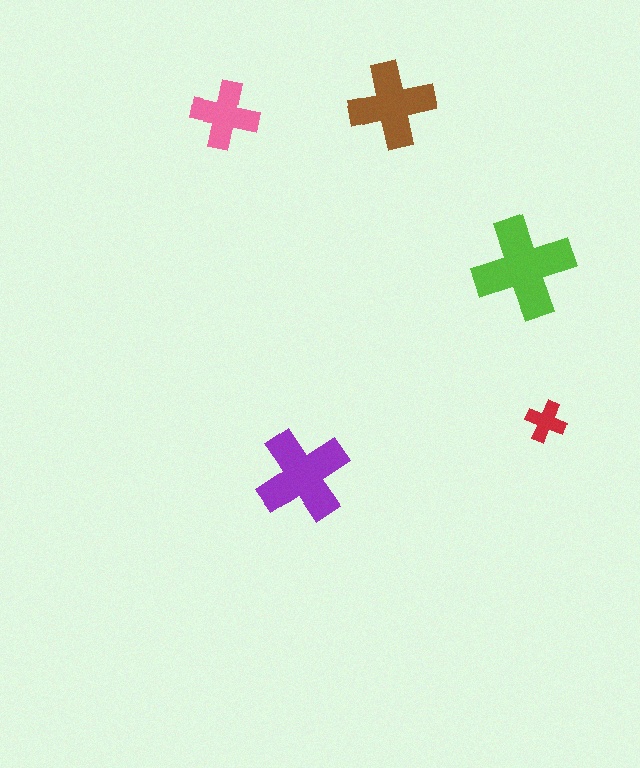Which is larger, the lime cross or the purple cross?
The lime one.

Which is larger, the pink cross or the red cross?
The pink one.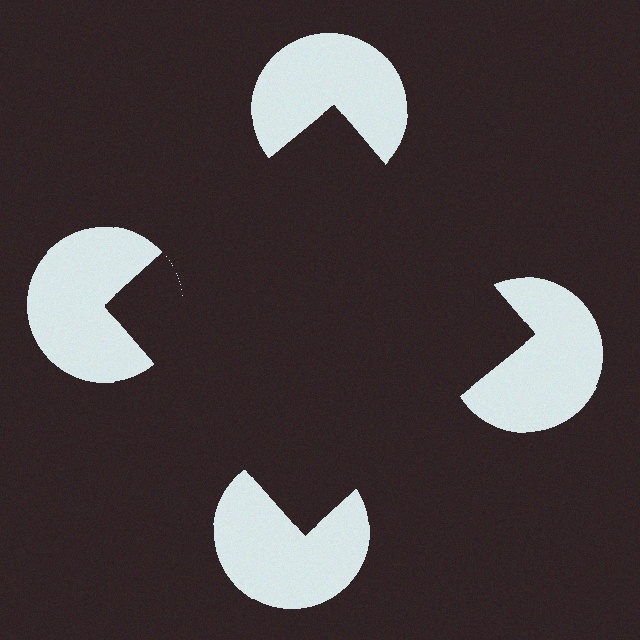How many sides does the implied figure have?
4 sides.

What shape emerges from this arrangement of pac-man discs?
An illusory square — its edges are inferred from the aligned wedge cuts in the pac-man discs, not physically drawn.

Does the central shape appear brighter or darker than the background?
It typically appears slightly darker than the background, even though no actual brightness change is drawn.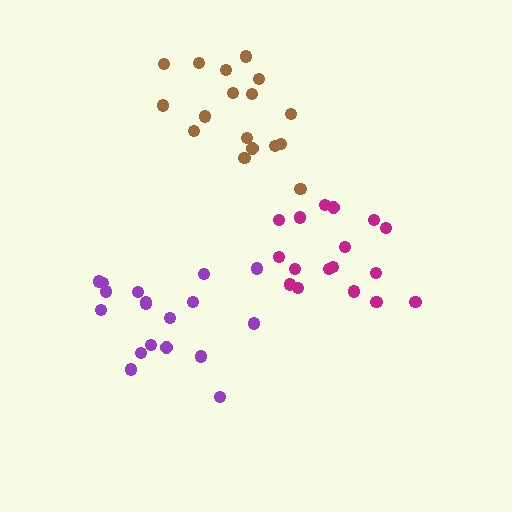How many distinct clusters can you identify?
There are 3 distinct clusters.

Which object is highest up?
The brown cluster is topmost.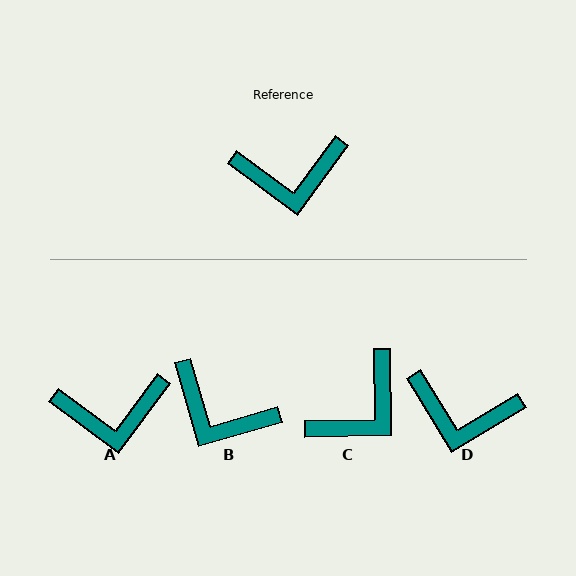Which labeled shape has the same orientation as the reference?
A.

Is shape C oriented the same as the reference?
No, it is off by about 37 degrees.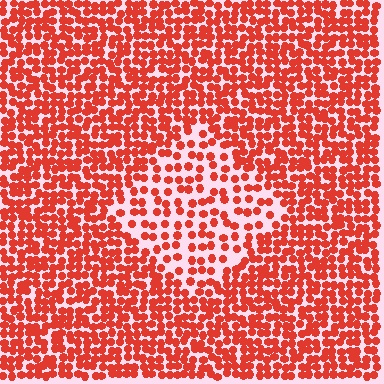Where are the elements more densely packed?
The elements are more densely packed outside the diamond boundary.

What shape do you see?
I see a diamond.